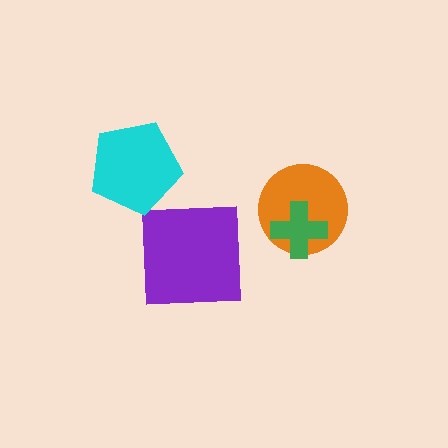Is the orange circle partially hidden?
Yes, it is partially covered by another shape.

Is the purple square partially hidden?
No, no other shape covers it.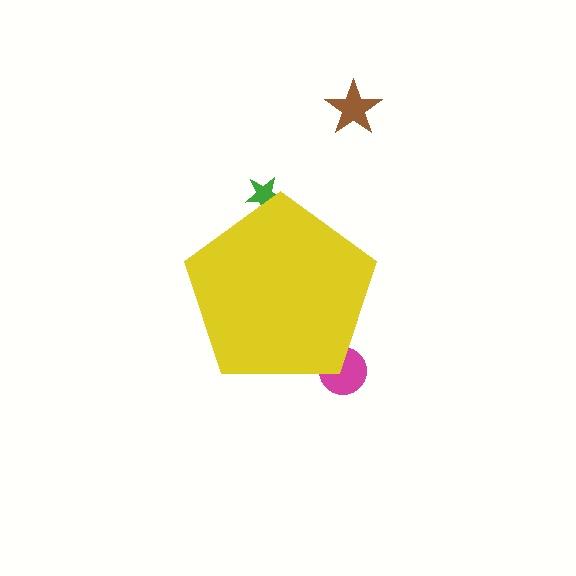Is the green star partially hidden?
Yes, the green star is partially hidden behind the yellow pentagon.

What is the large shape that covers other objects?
A yellow pentagon.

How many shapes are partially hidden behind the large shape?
2 shapes are partially hidden.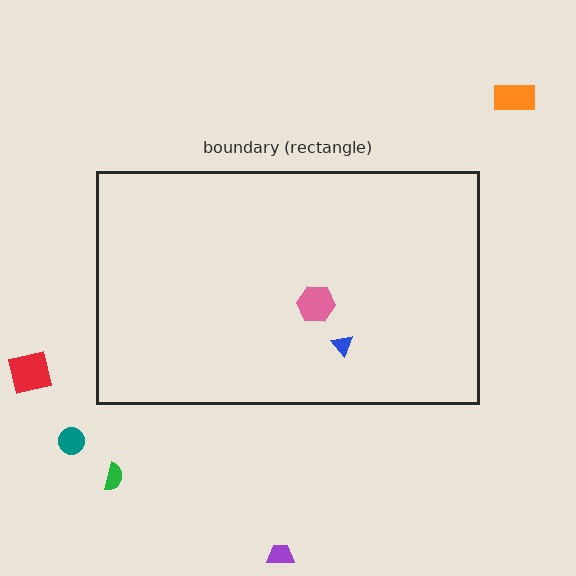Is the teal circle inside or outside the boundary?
Outside.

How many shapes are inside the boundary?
2 inside, 5 outside.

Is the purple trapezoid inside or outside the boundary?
Outside.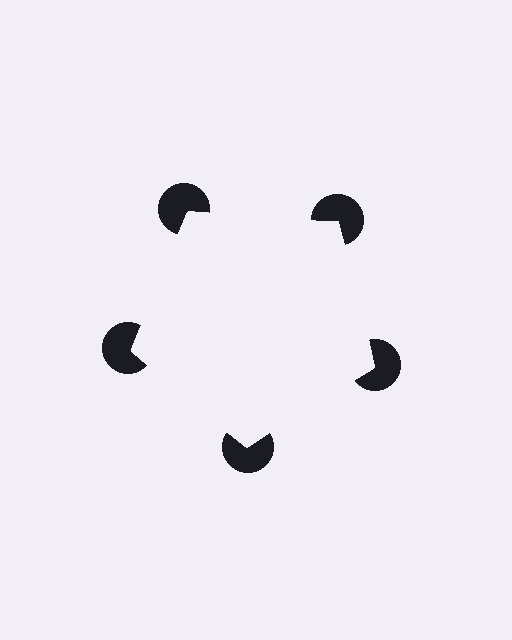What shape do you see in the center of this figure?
An illusory pentagon — its edges are inferred from the aligned wedge cuts in the pac-man discs, not physically drawn.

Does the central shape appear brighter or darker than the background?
It typically appears slightly brighter than the background, even though no actual brightness change is drawn.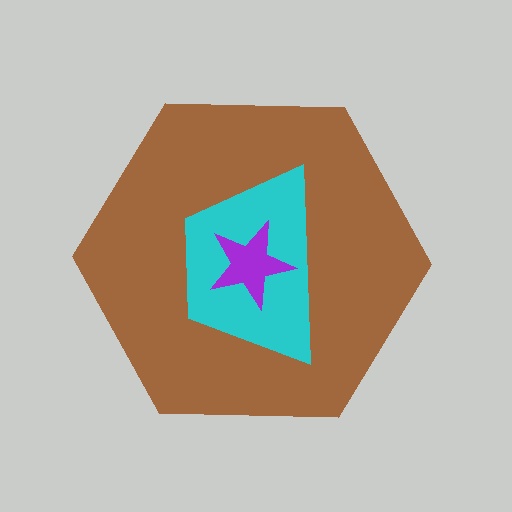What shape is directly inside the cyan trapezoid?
The purple star.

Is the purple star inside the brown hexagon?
Yes.